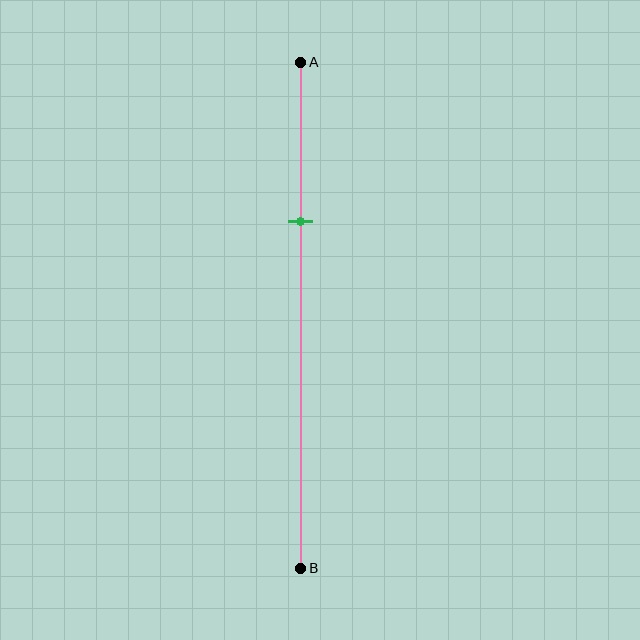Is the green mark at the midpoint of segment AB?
No, the mark is at about 30% from A, not at the 50% midpoint.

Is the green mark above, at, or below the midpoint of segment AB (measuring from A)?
The green mark is above the midpoint of segment AB.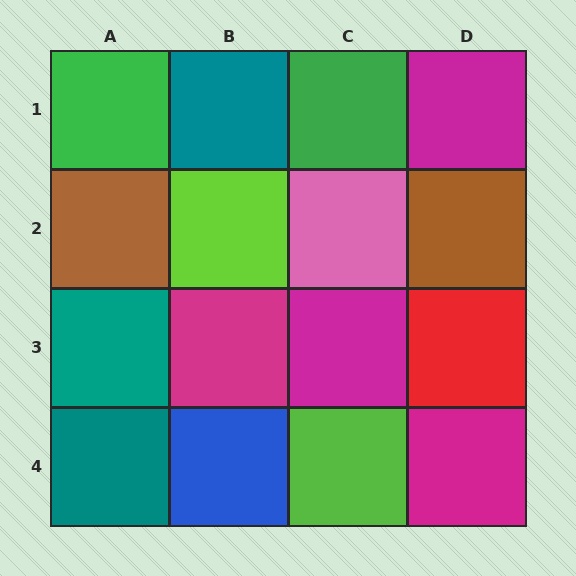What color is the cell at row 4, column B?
Blue.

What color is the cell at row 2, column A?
Brown.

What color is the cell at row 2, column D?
Brown.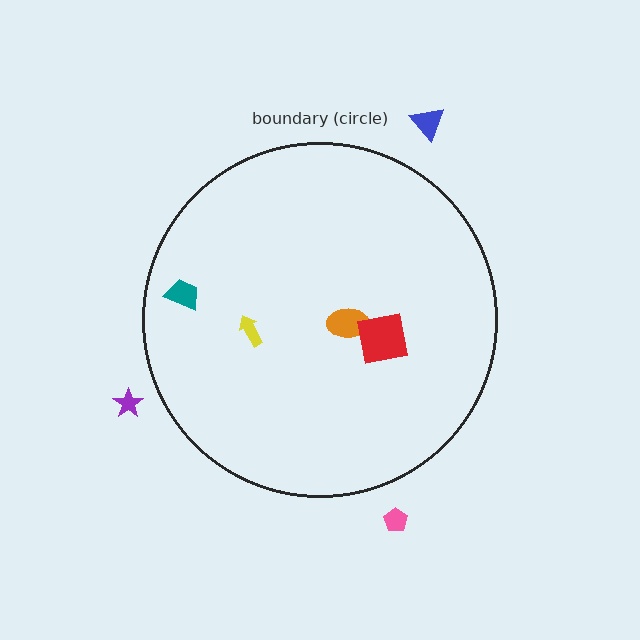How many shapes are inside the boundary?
4 inside, 3 outside.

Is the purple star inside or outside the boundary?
Outside.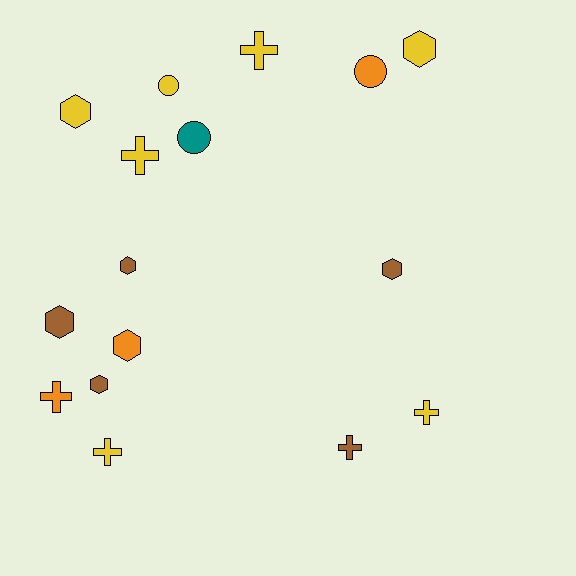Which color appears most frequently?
Yellow, with 7 objects.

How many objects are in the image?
There are 16 objects.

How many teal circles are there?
There is 1 teal circle.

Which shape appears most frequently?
Hexagon, with 7 objects.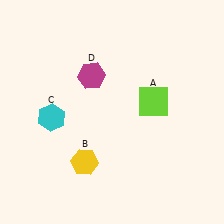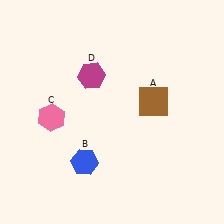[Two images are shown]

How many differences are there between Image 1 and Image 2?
There are 3 differences between the two images.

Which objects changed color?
A changed from lime to brown. B changed from yellow to blue. C changed from cyan to pink.